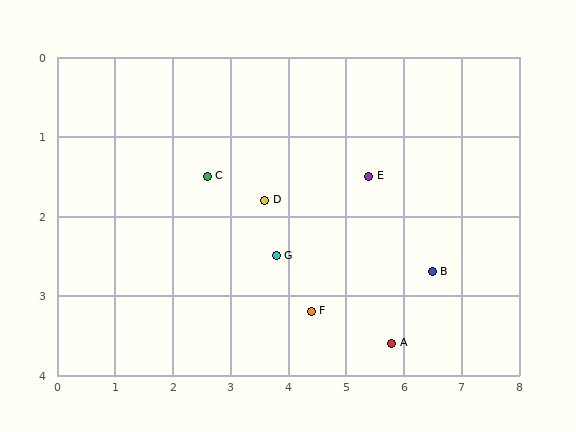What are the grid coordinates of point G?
Point G is at approximately (3.8, 2.5).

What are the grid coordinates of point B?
Point B is at approximately (6.5, 2.7).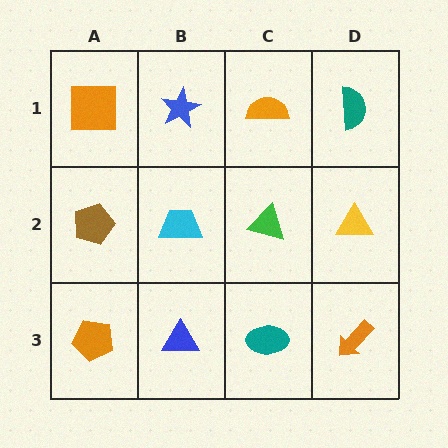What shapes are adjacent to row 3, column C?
A green triangle (row 2, column C), a blue triangle (row 3, column B), an orange arrow (row 3, column D).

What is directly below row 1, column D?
A yellow triangle.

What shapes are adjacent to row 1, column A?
A brown pentagon (row 2, column A), a blue star (row 1, column B).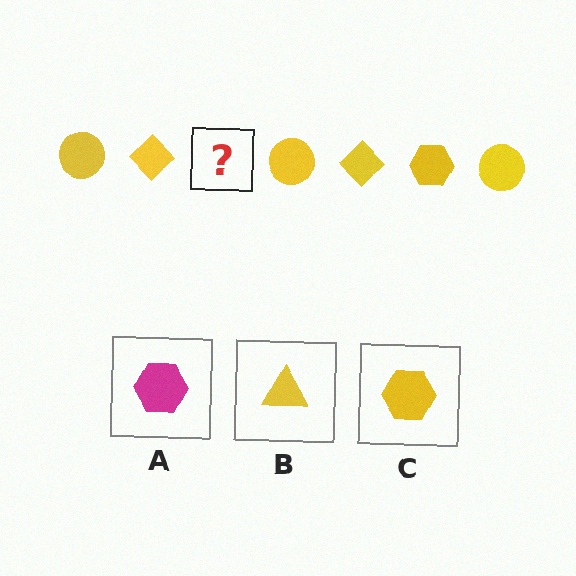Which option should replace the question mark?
Option C.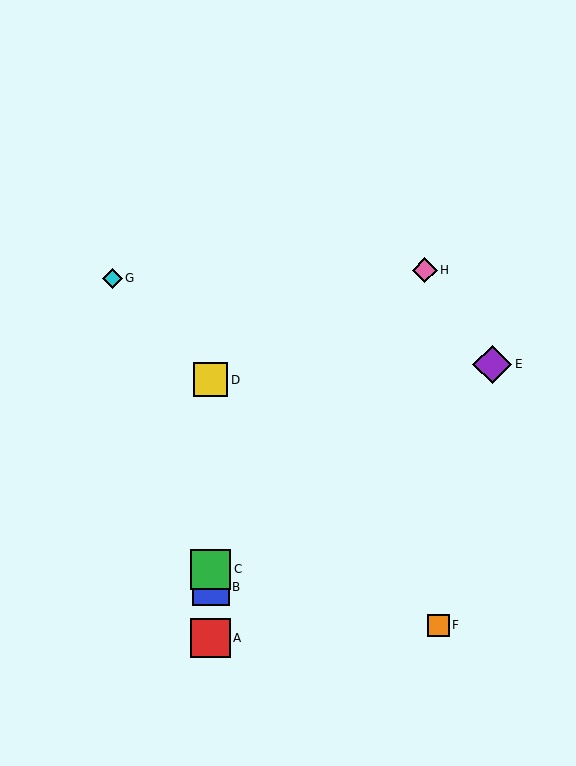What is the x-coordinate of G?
Object G is at x≈112.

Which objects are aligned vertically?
Objects A, B, C, D are aligned vertically.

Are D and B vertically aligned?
Yes, both are at x≈211.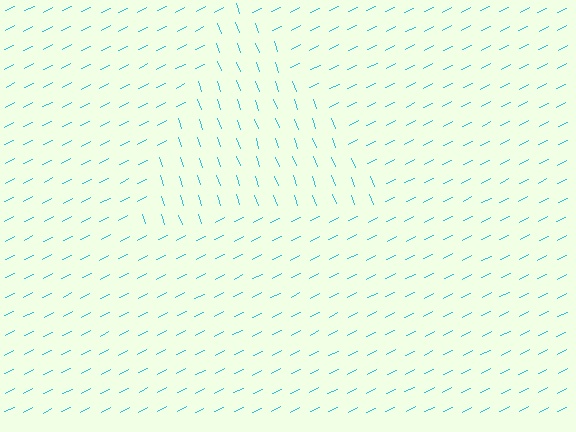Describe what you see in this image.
The image is filled with small cyan line segments. A triangle region in the image has lines oriented differently from the surrounding lines, creating a visible texture boundary.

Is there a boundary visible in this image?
Yes, there is a texture boundary formed by a change in line orientation.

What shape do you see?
I see a triangle.